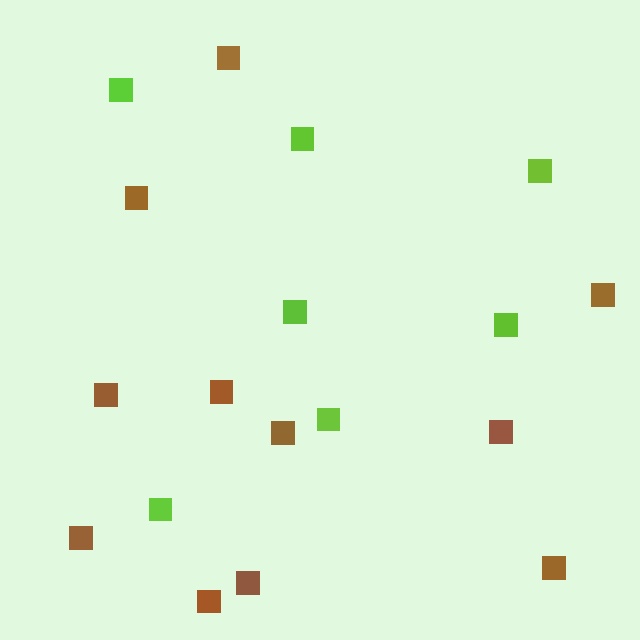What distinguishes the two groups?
There are 2 groups: one group of lime squares (7) and one group of brown squares (11).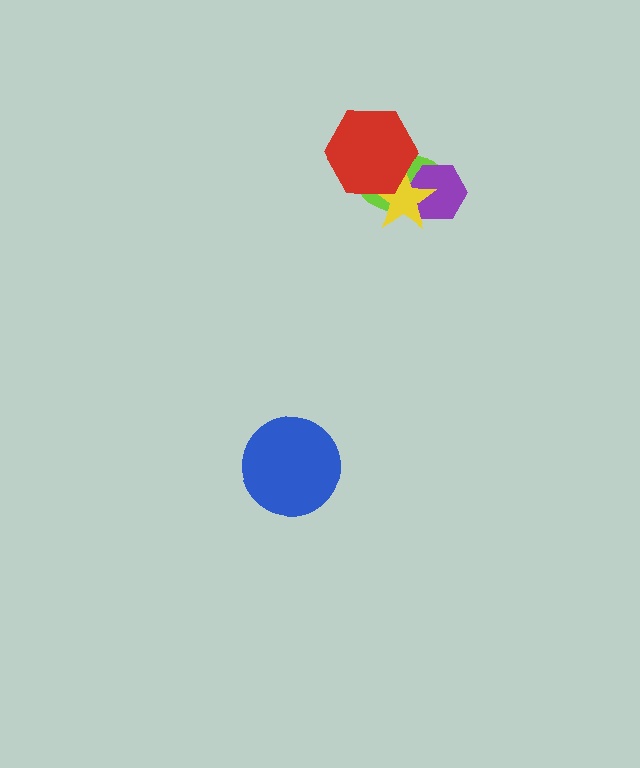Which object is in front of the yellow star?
The red hexagon is in front of the yellow star.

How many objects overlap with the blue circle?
0 objects overlap with the blue circle.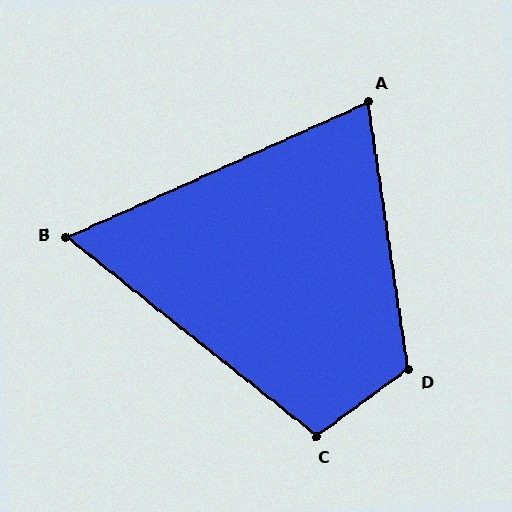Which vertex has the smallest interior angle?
B, at approximately 63 degrees.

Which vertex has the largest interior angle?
D, at approximately 117 degrees.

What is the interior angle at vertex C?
Approximately 106 degrees (obtuse).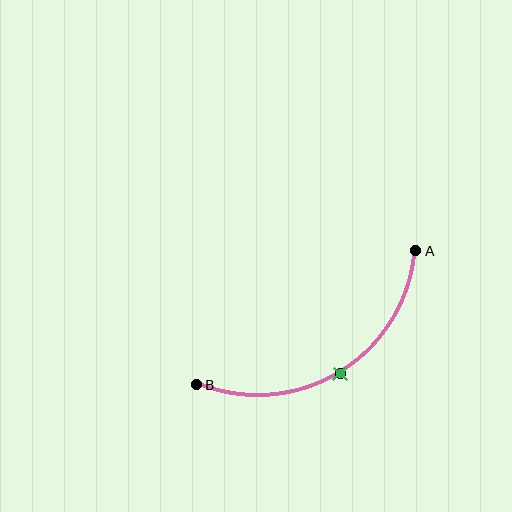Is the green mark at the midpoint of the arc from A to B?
Yes. The green mark lies on the arc at equal arc-length from both A and B — it is the arc midpoint.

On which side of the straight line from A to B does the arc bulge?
The arc bulges below the straight line connecting A and B.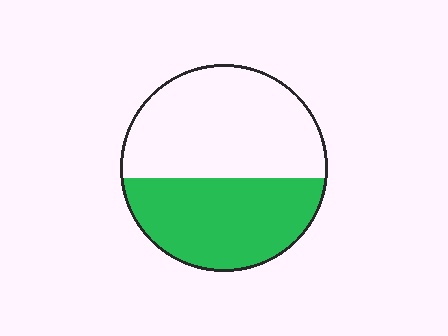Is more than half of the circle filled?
No.